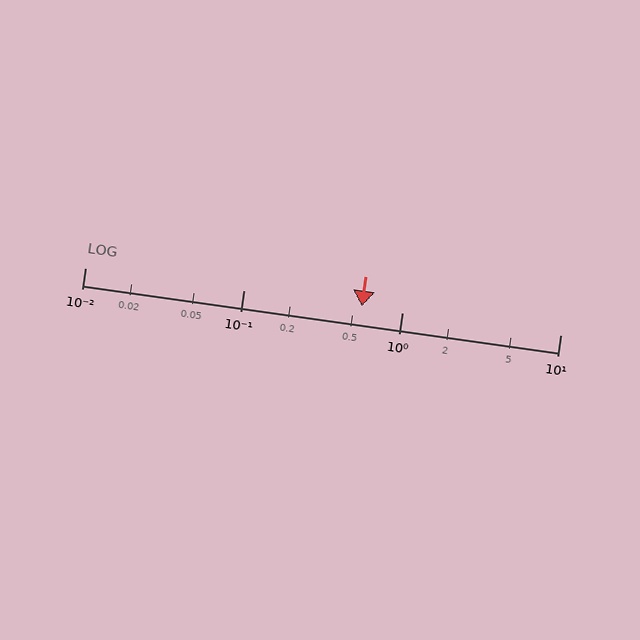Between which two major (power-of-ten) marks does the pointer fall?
The pointer is between 0.1 and 1.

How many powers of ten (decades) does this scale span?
The scale spans 3 decades, from 0.01 to 10.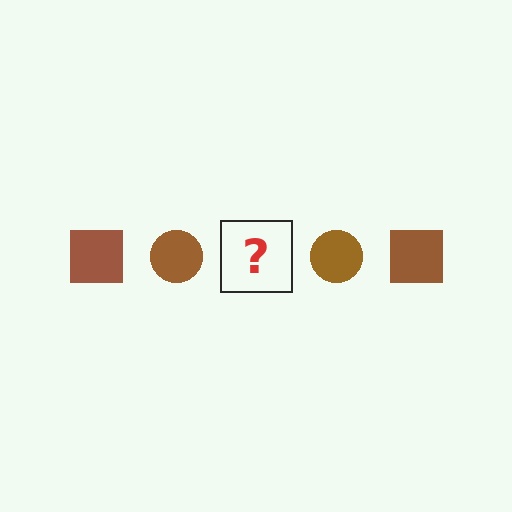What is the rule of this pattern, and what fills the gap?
The rule is that the pattern cycles through square, circle shapes in brown. The gap should be filled with a brown square.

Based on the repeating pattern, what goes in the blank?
The blank should be a brown square.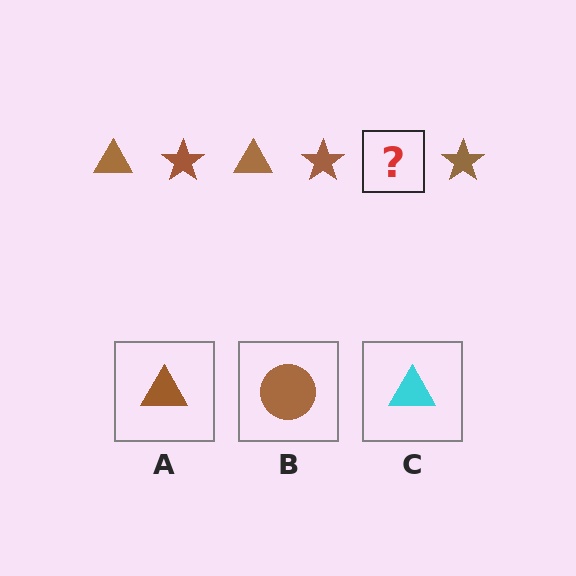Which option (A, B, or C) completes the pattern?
A.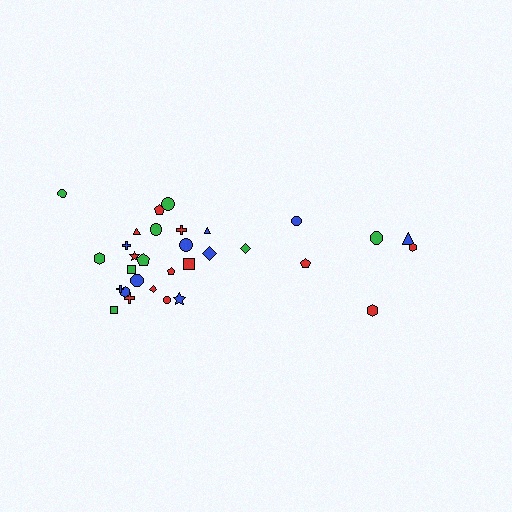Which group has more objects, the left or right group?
The left group.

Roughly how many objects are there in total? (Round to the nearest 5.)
Roughly 30 objects in total.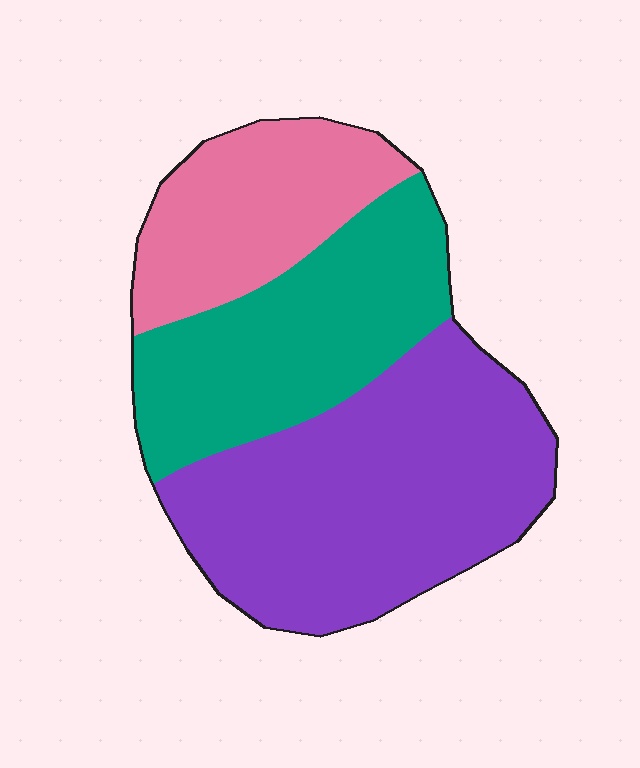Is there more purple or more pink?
Purple.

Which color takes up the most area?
Purple, at roughly 45%.